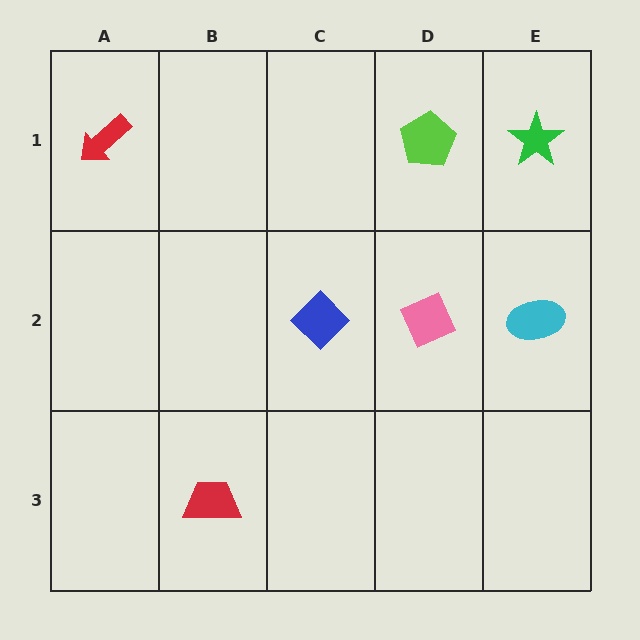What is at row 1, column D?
A lime pentagon.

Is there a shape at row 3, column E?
No, that cell is empty.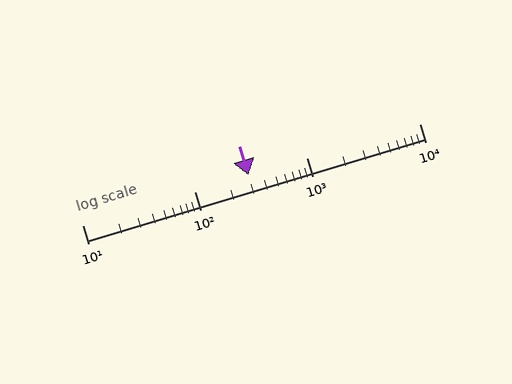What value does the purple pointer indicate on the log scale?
The pointer indicates approximately 300.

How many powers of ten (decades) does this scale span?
The scale spans 3 decades, from 10 to 10000.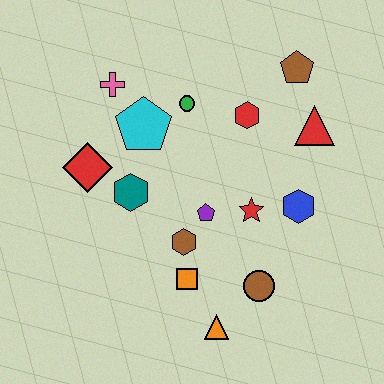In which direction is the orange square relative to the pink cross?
The orange square is below the pink cross.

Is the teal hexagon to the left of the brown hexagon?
Yes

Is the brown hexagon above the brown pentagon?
No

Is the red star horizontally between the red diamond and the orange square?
No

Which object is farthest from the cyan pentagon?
The orange triangle is farthest from the cyan pentagon.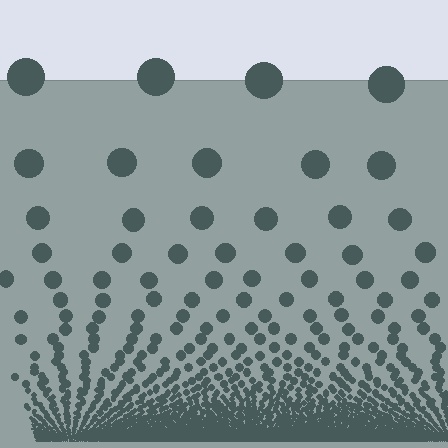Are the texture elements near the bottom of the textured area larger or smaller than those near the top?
Smaller. The gradient is inverted — elements near the bottom are smaller and denser.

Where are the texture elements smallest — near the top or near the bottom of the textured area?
Near the bottom.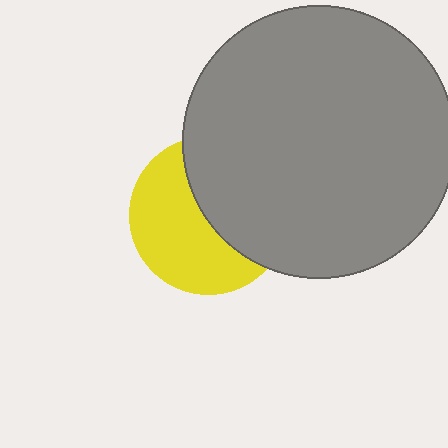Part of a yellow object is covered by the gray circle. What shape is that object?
It is a circle.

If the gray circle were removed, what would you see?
You would see the complete yellow circle.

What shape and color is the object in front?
The object in front is a gray circle.